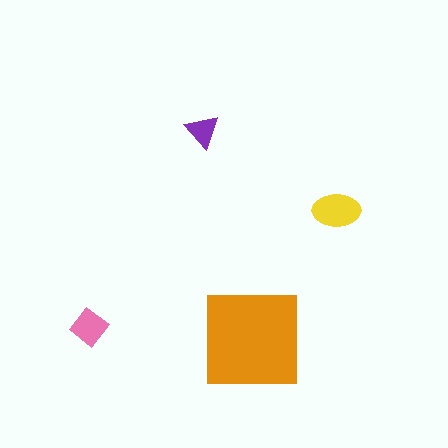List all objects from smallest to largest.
The purple triangle, the pink diamond, the yellow ellipse, the orange square.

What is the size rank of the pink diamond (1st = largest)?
3rd.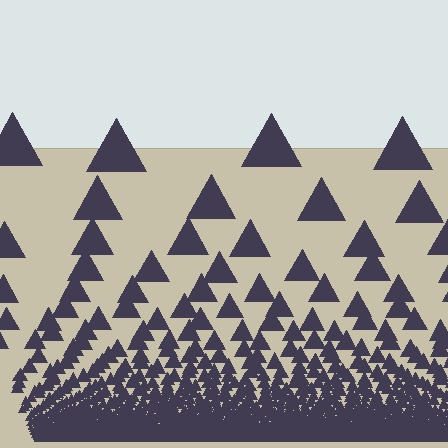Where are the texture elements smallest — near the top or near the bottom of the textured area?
Near the bottom.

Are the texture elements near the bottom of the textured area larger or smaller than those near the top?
Smaller. The gradient is inverted — elements near the bottom are smaller and denser.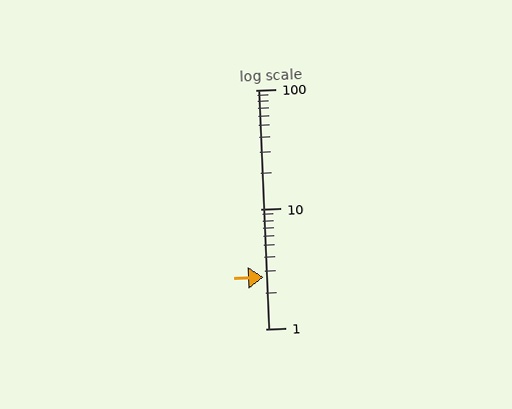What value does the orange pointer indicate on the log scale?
The pointer indicates approximately 2.7.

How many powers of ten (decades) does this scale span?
The scale spans 2 decades, from 1 to 100.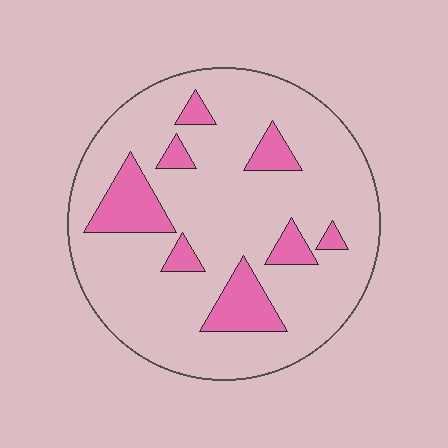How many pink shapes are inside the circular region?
8.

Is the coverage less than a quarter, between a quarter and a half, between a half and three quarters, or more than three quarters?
Less than a quarter.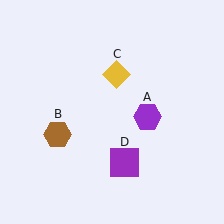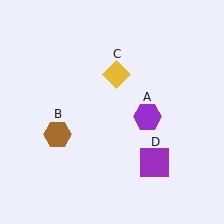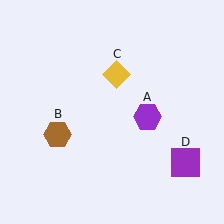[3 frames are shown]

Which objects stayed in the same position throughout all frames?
Purple hexagon (object A) and brown hexagon (object B) and yellow diamond (object C) remained stationary.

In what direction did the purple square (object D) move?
The purple square (object D) moved right.